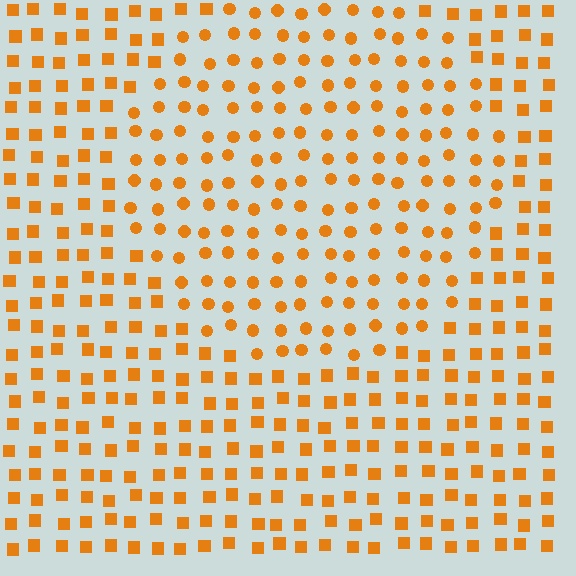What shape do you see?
I see a circle.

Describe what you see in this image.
The image is filled with small orange elements arranged in a uniform grid. A circle-shaped region contains circles, while the surrounding area contains squares. The boundary is defined purely by the change in element shape.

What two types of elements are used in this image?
The image uses circles inside the circle region and squares outside it.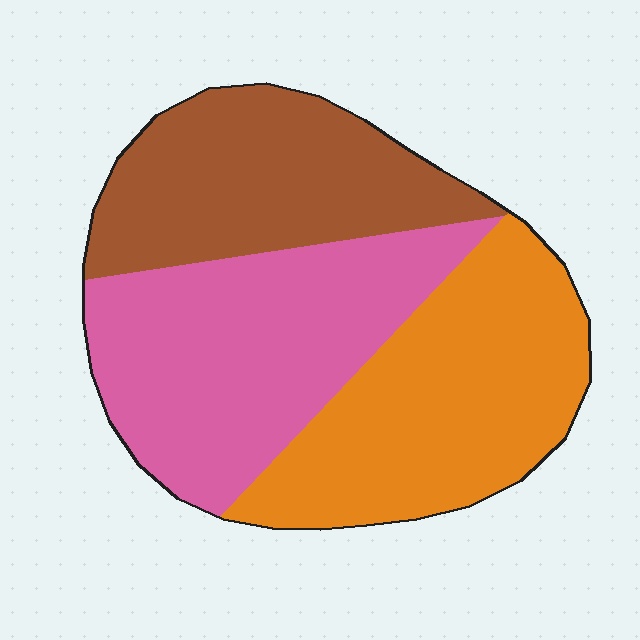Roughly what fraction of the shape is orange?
Orange takes up about one third (1/3) of the shape.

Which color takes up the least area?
Brown, at roughly 30%.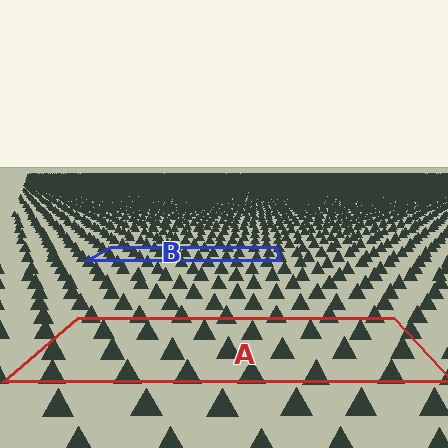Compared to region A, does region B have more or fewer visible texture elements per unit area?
Region B has more texture elements per unit area — they are packed more densely because it is farther away.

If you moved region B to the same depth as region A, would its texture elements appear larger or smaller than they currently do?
They would appear larger. At a closer depth, the same texture elements are projected at a bigger on-screen size.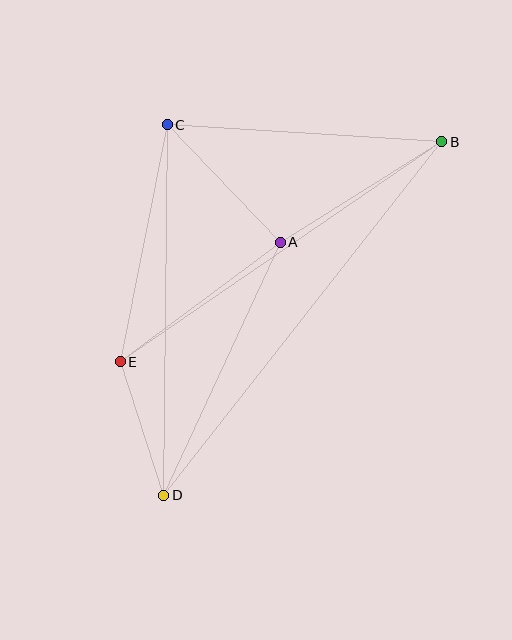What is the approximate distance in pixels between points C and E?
The distance between C and E is approximately 242 pixels.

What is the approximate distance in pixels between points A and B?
The distance between A and B is approximately 190 pixels.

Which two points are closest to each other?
Points D and E are closest to each other.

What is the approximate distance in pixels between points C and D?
The distance between C and D is approximately 371 pixels.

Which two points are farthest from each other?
Points B and D are farthest from each other.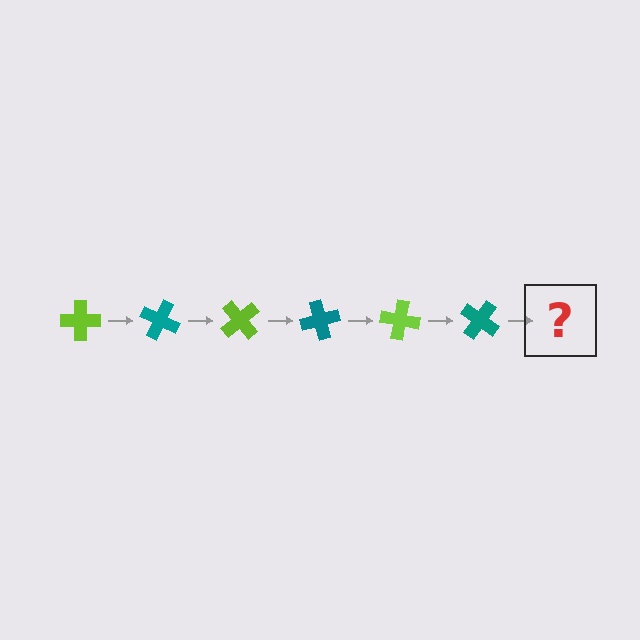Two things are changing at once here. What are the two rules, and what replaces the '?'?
The two rules are that it rotates 25 degrees each step and the color cycles through lime and teal. The '?' should be a lime cross, rotated 150 degrees from the start.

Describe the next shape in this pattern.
It should be a lime cross, rotated 150 degrees from the start.